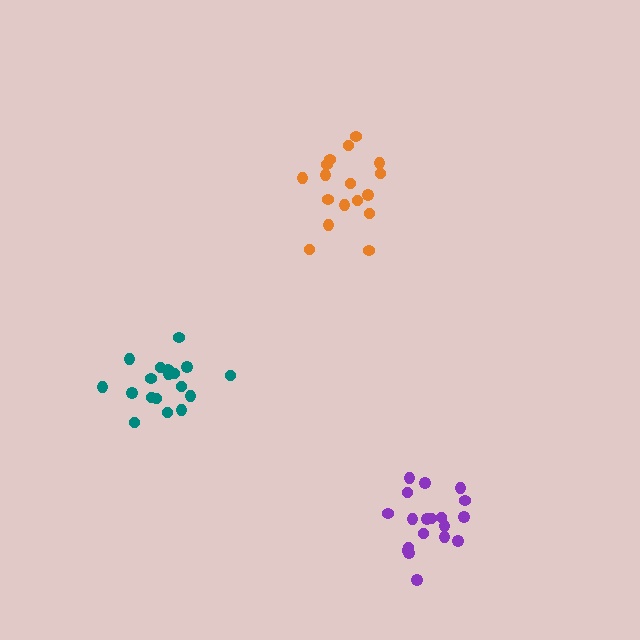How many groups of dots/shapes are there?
There are 3 groups.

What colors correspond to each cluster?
The clusters are colored: orange, teal, purple.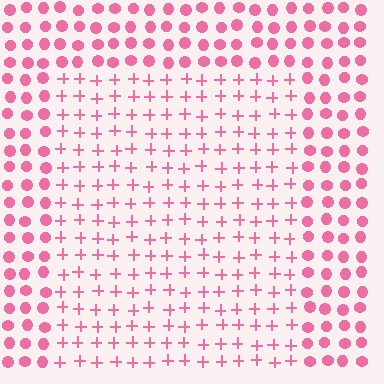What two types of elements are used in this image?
The image uses plus signs inside the rectangle region and circles outside it.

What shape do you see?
I see a rectangle.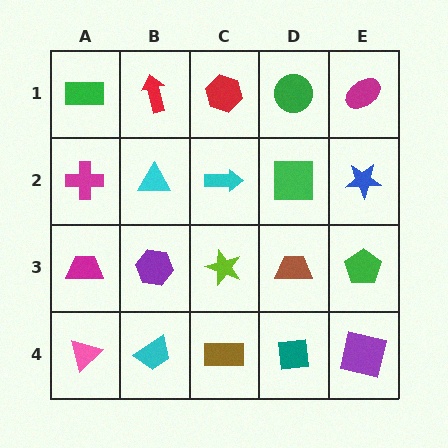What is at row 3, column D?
A brown trapezoid.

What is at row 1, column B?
A red arrow.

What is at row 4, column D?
A teal square.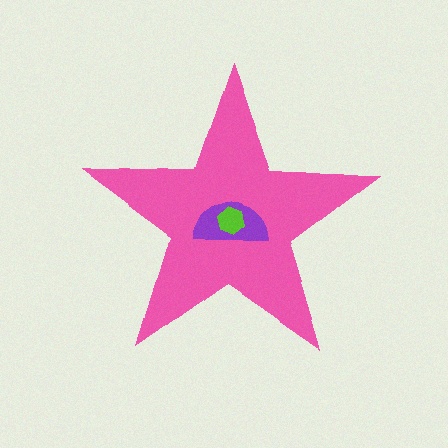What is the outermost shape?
The pink star.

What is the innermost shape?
The lime hexagon.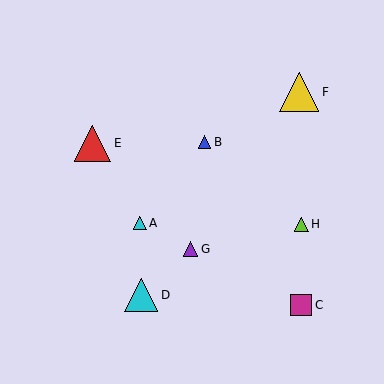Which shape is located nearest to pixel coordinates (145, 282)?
The cyan triangle (labeled D) at (141, 295) is nearest to that location.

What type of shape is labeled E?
Shape E is a red triangle.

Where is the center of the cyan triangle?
The center of the cyan triangle is at (141, 295).